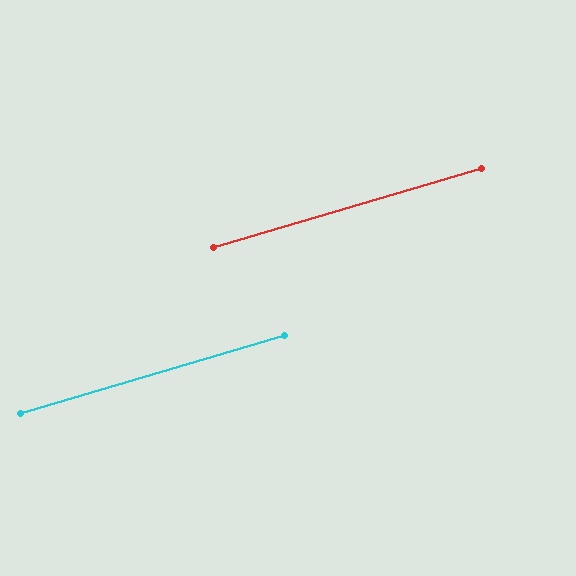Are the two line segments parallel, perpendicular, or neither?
Parallel — their directions differ by only 0.2°.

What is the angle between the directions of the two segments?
Approximately 0 degrees.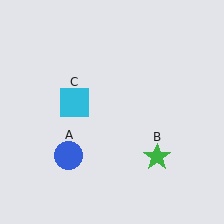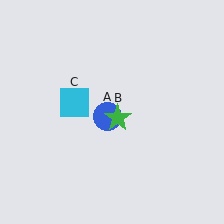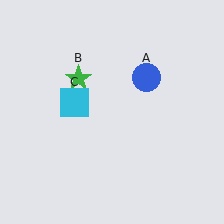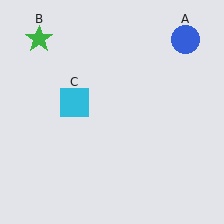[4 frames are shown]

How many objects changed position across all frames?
2 objects changed position: blue circle (object A), green star (object B).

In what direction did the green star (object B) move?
The green star (object B) moved up and to the left.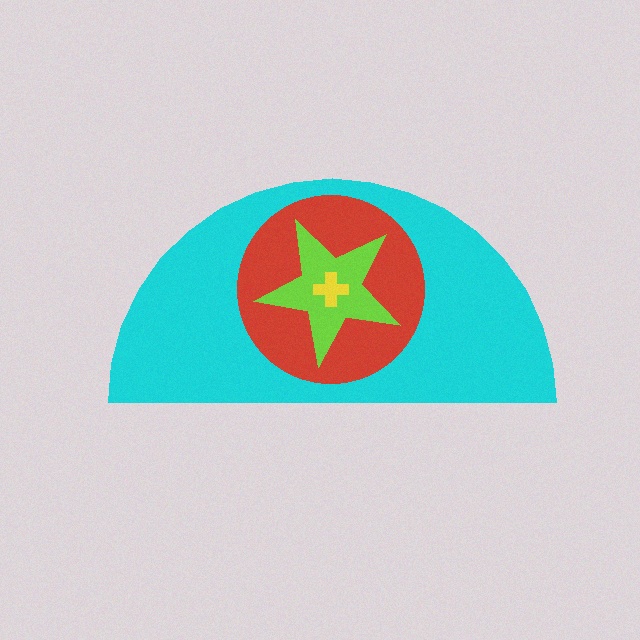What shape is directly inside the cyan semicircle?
The red circle.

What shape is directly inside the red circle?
The lime star.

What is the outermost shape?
The cyan semicircle.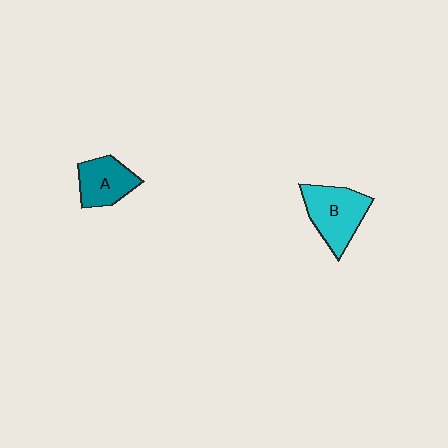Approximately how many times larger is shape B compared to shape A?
Approximately 1.3 times.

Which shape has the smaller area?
Shape A (teal).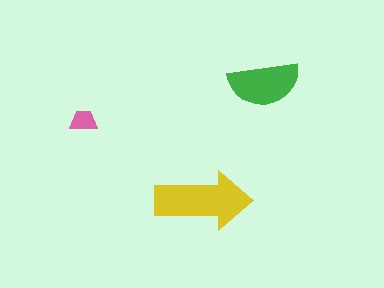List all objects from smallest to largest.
The pink trapezoid, the green semicircle, the yellow arrow.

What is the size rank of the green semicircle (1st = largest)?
2nd.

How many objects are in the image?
There are 3 objects in the image.